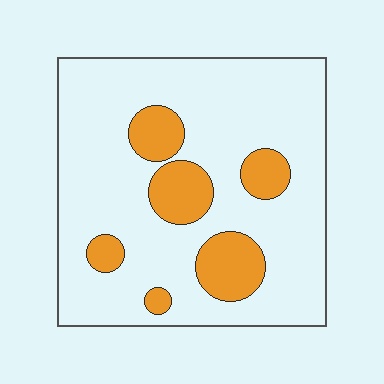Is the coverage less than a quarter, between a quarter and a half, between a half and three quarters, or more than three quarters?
Less than a quarter.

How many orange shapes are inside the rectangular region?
6.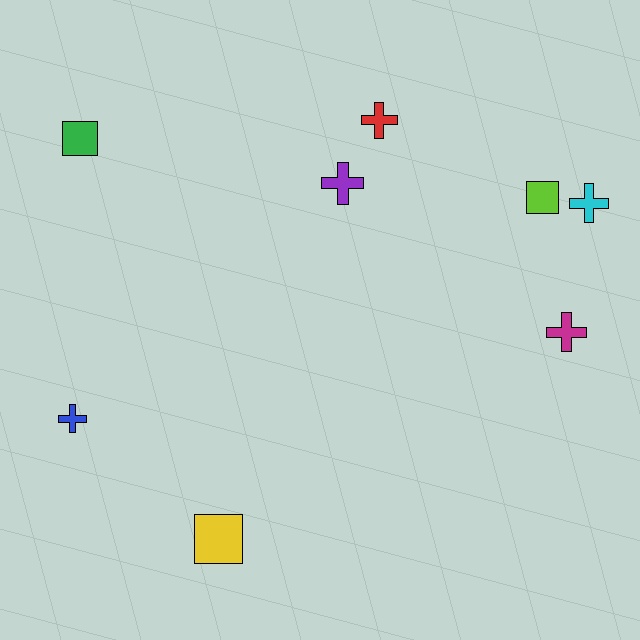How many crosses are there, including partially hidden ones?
There are 5 crosses.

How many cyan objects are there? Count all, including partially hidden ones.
There is 1 cyan object.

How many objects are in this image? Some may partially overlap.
There are 8 objects.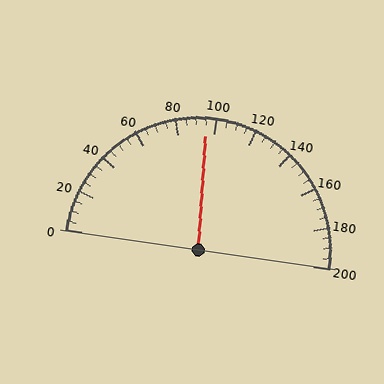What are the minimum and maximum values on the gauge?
The gauge ranges from 0 to 200.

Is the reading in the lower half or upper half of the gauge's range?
The reading is in the lower half of the range (0 to 200).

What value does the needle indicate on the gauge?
The needle indicates approximately 95.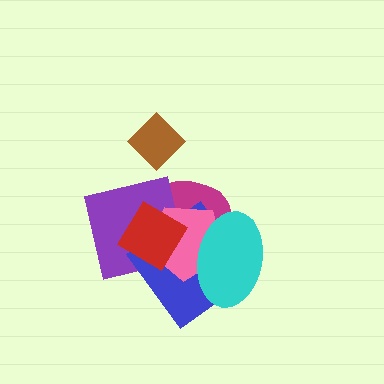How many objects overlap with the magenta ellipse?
5 objects overlap with the magenta ellipse.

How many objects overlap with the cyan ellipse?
3 objects overlap with the cyan ellipse.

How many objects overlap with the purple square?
4 objects overlap with the purple square.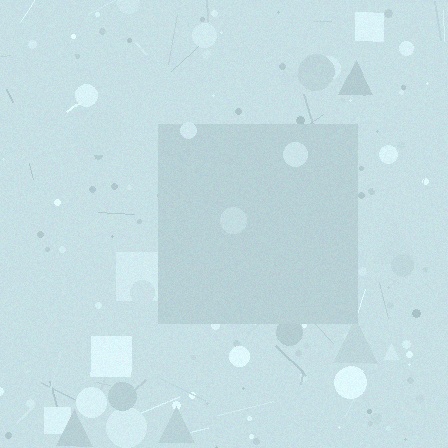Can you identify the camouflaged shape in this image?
The camouflaged shape is a square.